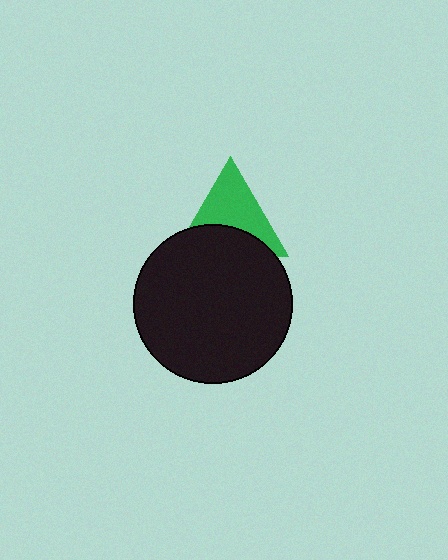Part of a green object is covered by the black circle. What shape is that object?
It is a triangle.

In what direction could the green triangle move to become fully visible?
The green triangle could move up. That would shift it out from behind the black circle entirely.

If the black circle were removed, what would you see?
You would see the complete green triangle.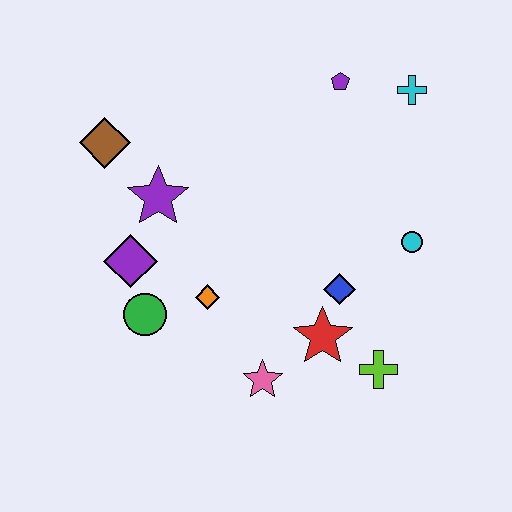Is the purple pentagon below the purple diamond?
No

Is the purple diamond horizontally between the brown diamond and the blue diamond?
Yes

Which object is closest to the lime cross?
The red star is closest to the lime cross.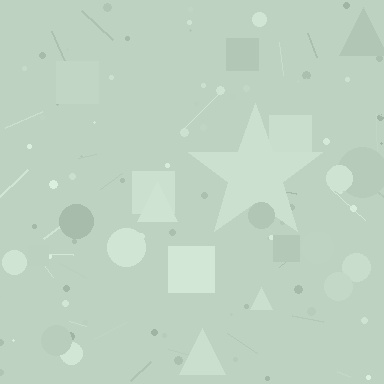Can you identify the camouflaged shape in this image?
The camouflaged shape is a star.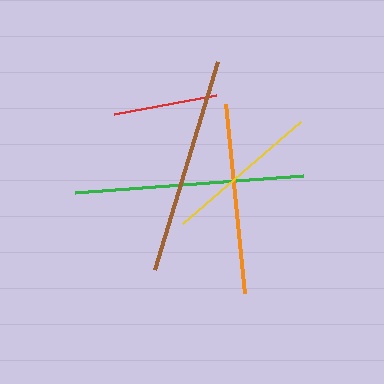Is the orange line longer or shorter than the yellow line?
The orange line is longer than the yellow line.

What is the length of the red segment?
The red segment is approximately 104 pixels long.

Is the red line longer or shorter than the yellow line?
The yellow line is longer than the red line.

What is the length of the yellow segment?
The yellow segment is approximately 156 pixels long.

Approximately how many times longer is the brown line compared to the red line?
The brown line is approximately 2.1 times the length of the red line.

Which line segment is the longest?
The green line is the longest at approximately 229 pixels.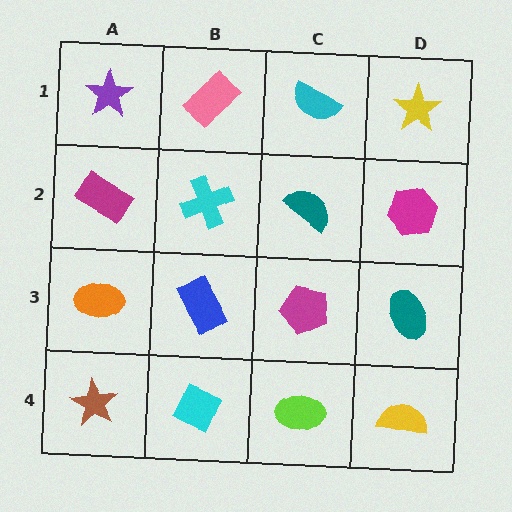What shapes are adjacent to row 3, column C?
A teal semicircle (row 2, column C), a lime ellipse (row 4, column C), a blue rectangle (row 3, column B), a teal ellipse (row 3, column D).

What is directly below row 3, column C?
A lime ellipse.